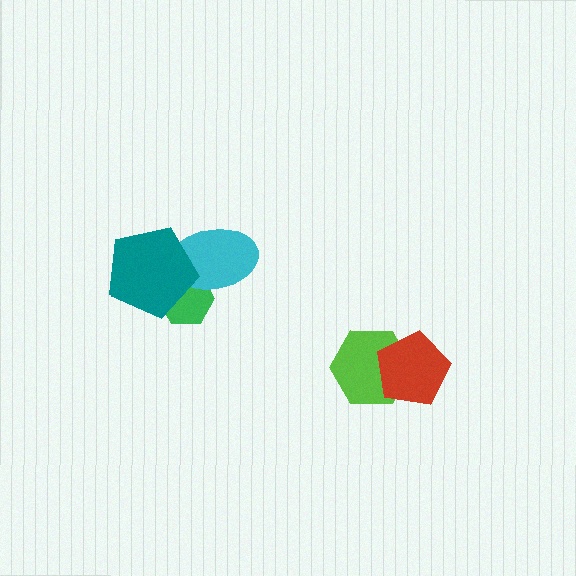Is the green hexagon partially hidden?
Yes, it is partially covered by another shape.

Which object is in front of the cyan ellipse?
The teal pentagon is in front of the cyan ellipse.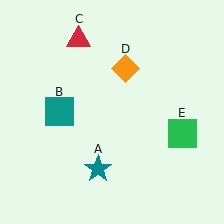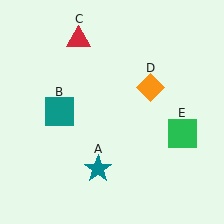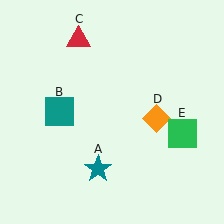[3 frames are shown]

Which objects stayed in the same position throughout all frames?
Teal star (object A) and teal square (object B) and red triangle (object C) and green square (object E) remained stationary.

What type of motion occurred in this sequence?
The orange diamond (object D) rotated clockwise around the center of the scene.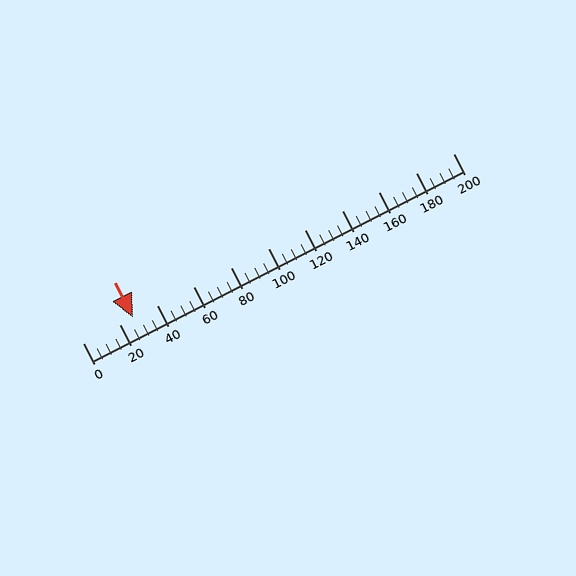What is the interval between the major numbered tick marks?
The major tick marks are spaced 20 units apart.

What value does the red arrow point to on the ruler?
The red arrow points to approximately 27.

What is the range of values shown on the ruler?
The ruler shows values from 0 to 200.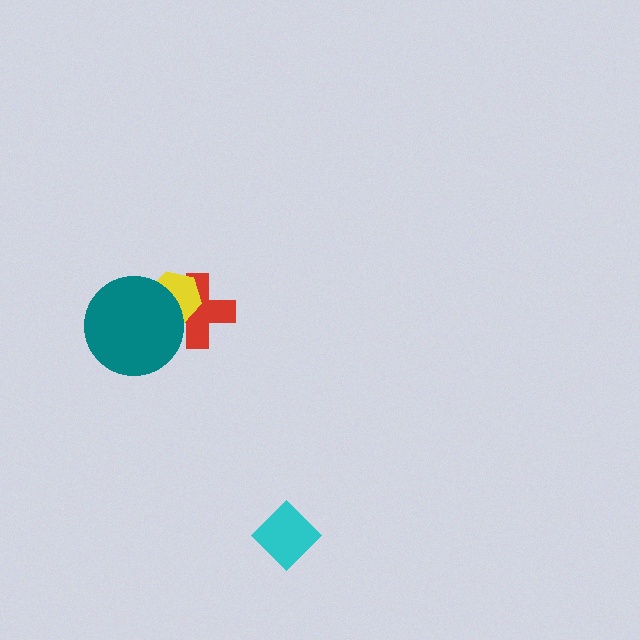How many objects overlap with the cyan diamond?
0 objects overlap with the cyan diamond.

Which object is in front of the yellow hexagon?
The teal circle is in front of the yellow hexagon.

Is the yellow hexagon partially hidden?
Yes, it is partially covered by another shape.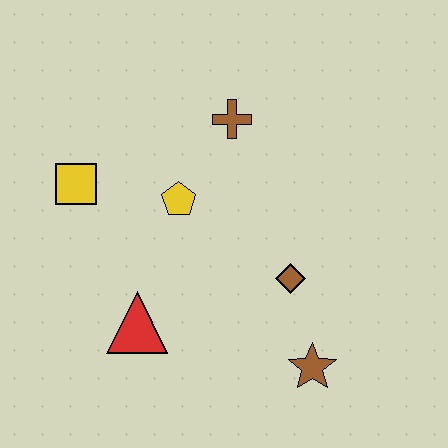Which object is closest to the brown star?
The brown diamond is closest to the brown star.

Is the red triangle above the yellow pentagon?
No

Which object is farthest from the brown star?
The yellow square is farthest from the brown star.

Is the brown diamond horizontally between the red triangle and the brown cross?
No